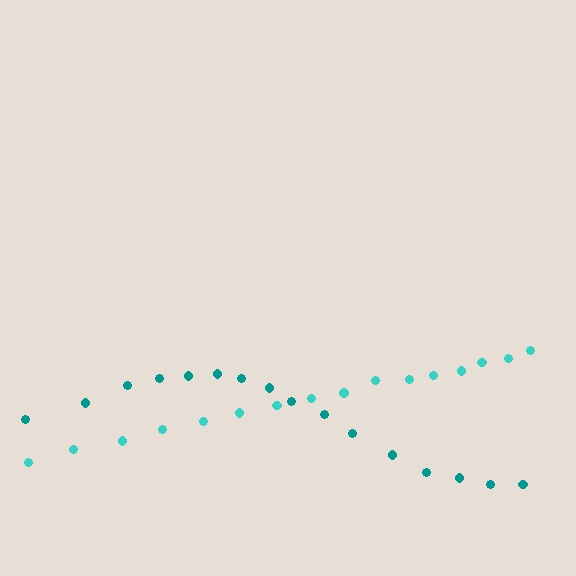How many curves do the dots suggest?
There are 2 distinct paths.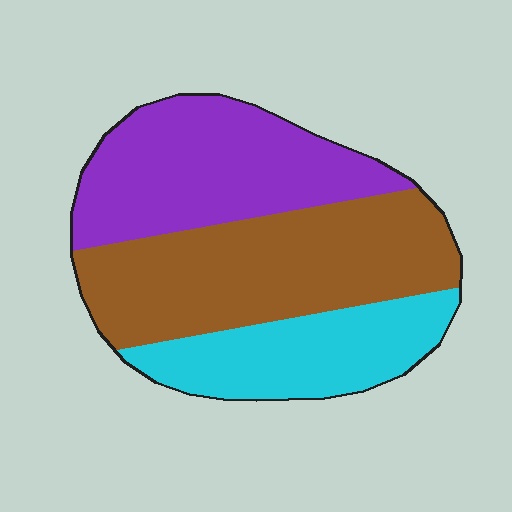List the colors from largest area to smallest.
From largest to smallest: brown, purple, cyan.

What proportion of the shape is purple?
Purple takes up about one third (1/3) of the shape.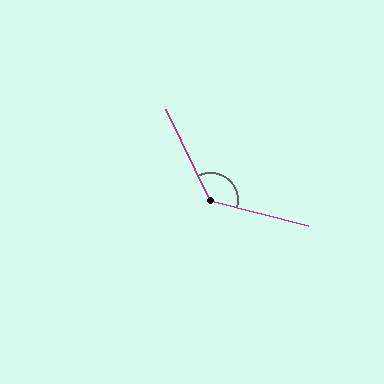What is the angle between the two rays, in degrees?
Approximately 131 degrees.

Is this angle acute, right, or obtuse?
It is obtuse.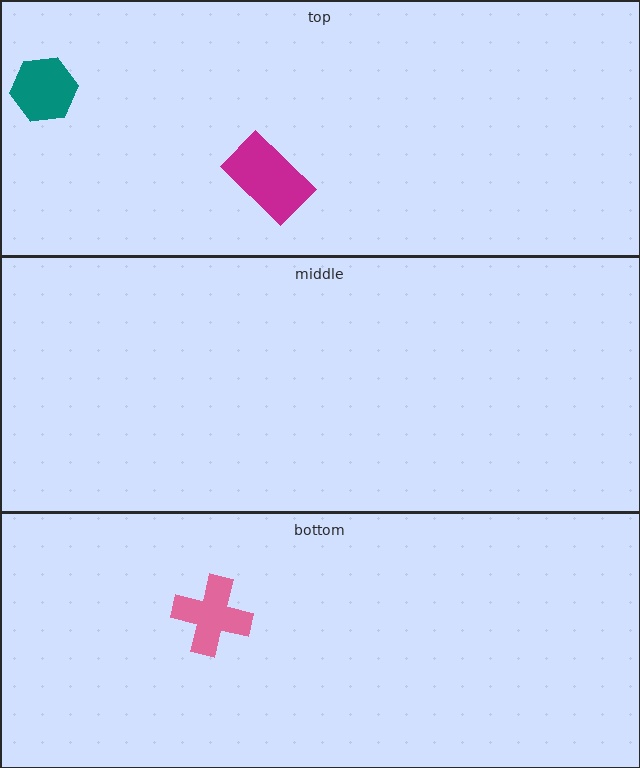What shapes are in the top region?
The magenta rectangle, the teal hexagon.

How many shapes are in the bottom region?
1.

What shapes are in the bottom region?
The pink cross.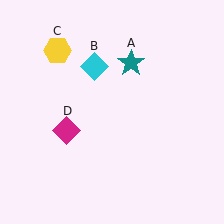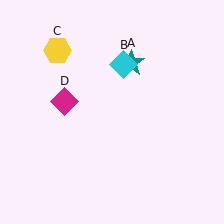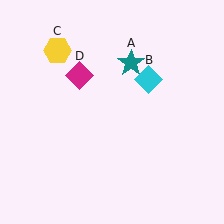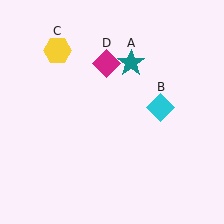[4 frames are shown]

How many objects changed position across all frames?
2 objects changed position: cyan diamond (object B), magenta diamond (object D).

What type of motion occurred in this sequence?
The cyan diamond (object B), magenta diamond (object D) rotated clockwise around the center of the scene.